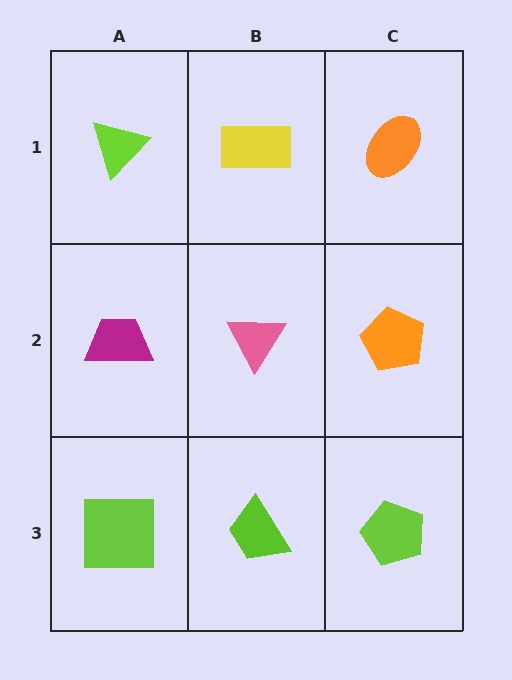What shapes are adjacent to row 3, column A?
A magenta trapezoid (row 2, column A), a lime trapezoid (row 3, column B).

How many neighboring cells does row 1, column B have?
3.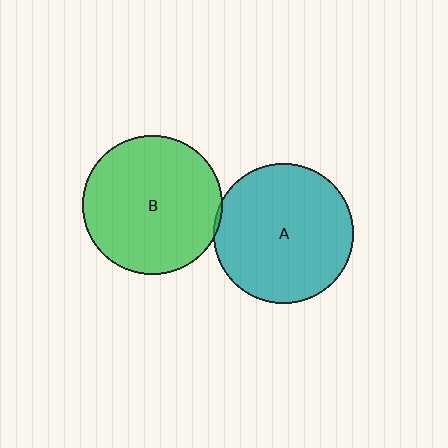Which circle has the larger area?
Circle A (teal).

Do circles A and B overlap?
Yes.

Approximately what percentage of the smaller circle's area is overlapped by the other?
Approximately 5%.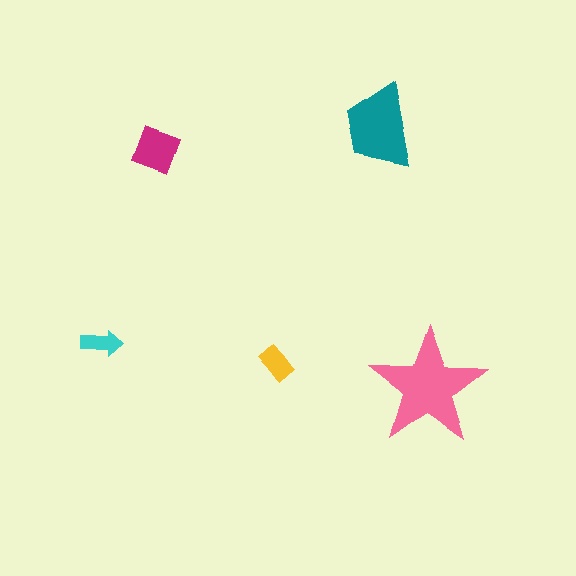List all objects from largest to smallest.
The pink star, the teal trapezoid, the magenta diamond, the yellow rectangle, the cyan arrow.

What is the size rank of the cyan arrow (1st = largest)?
5th.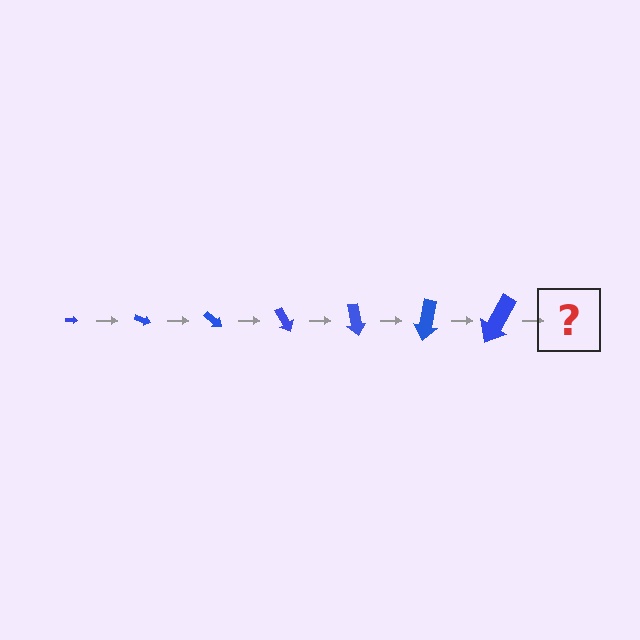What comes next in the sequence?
The next element should be an arrow, larger than the previous one and rotated 140 degrees from the start.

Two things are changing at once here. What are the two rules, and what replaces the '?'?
The two rules are that the arrow grows larger each step and it rotates 20 degrees each step. The '?' should be an arrow, larger than the previous one and rotated 140 degrees from the start.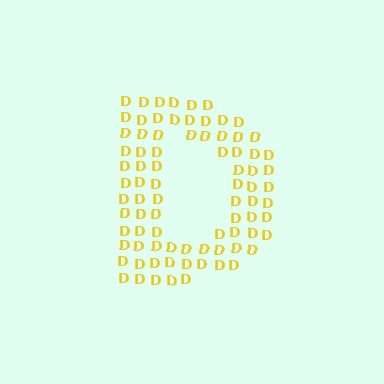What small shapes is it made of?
It is made of small letter D's.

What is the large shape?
The large shape is the letter D.